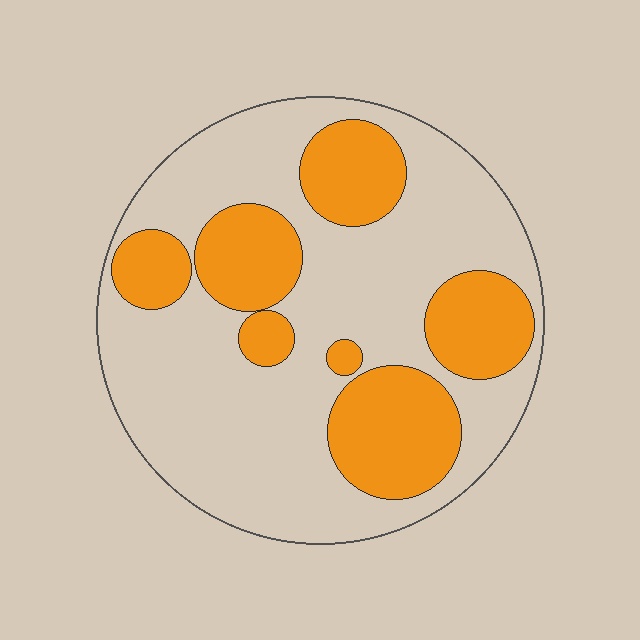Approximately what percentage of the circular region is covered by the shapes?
Approximately 30%.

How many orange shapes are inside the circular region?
7.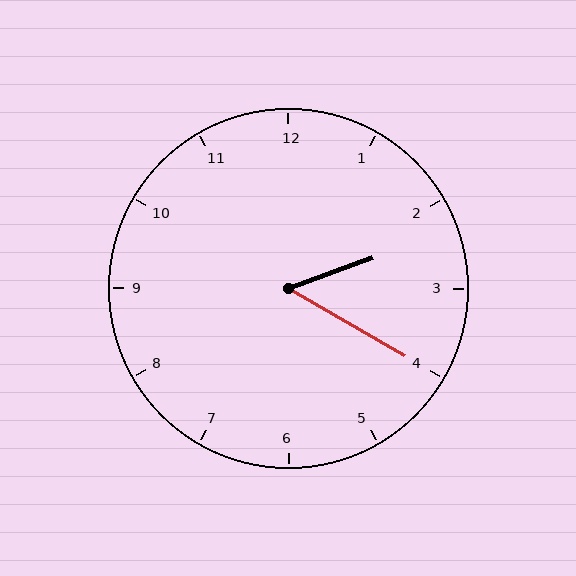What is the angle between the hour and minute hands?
Approximately 50 degrees.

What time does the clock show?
2:20.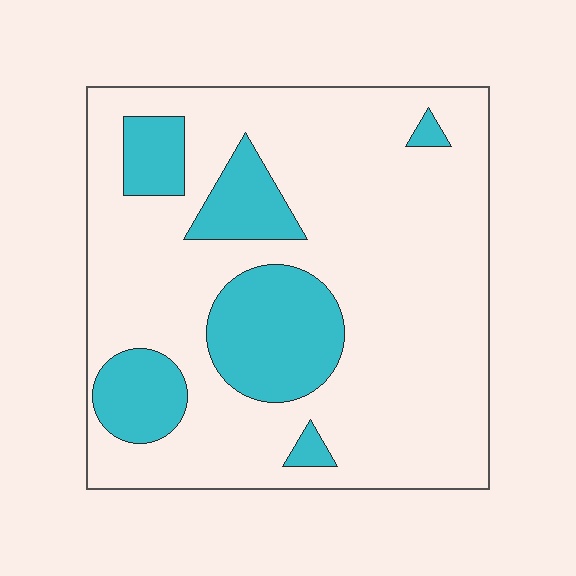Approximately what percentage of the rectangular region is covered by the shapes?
Approximately 20%.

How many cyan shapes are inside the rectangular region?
6.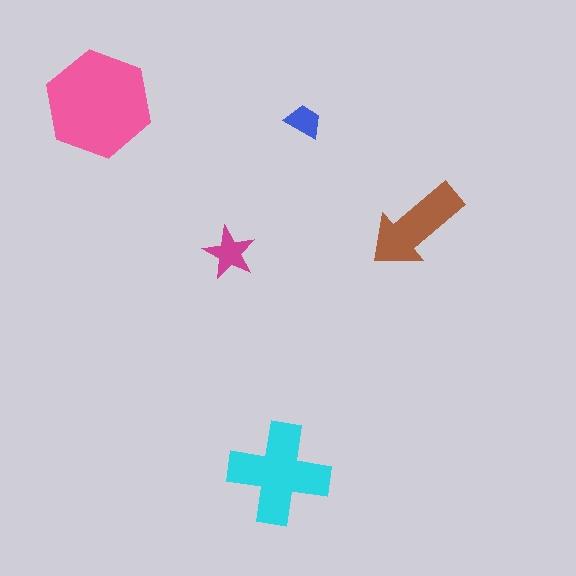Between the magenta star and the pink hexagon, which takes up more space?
The pink hexagon.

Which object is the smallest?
The blue trapezoid.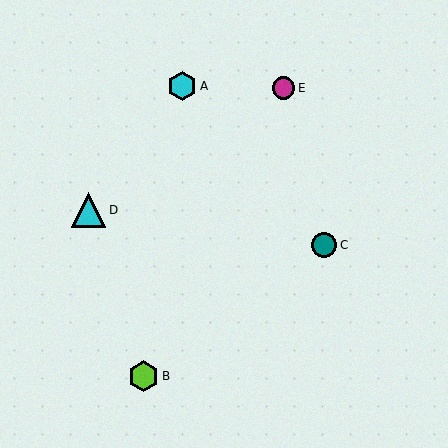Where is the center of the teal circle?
The center of the teal circle is at (324, 245).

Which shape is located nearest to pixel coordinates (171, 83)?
The cyan hexagon (labeled A) at (182, 86) is nearest to that location.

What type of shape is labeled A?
Shape A is a cyan hexagon.